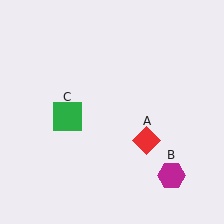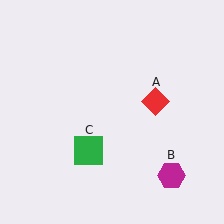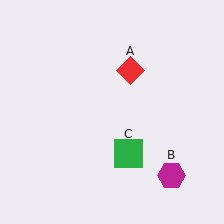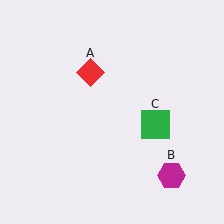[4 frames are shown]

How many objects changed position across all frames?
2 objects changed position: red diamond (object A), green square (object C).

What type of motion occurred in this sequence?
The red diamond (object A), green square (object C) rotated counterclockwise around the center of the scene.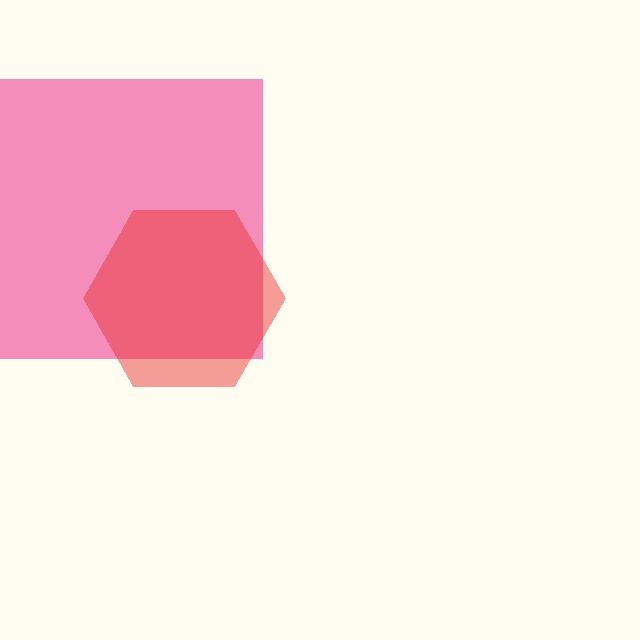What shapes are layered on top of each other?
The layered shapes are: a pink square, a red hexagon.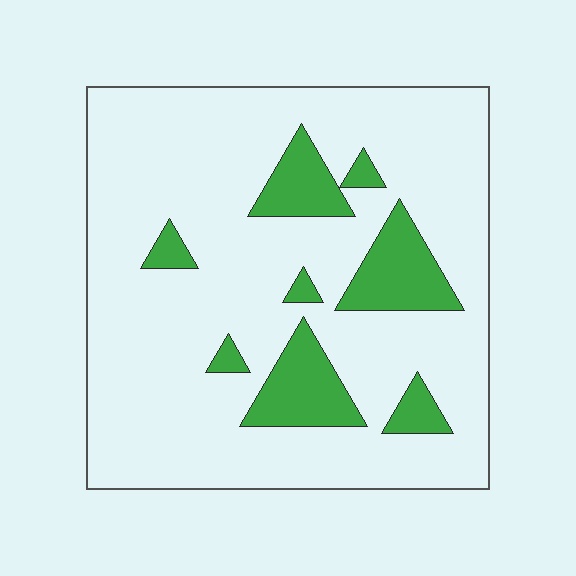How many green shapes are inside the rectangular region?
8.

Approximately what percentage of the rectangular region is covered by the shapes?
Approximately 15%.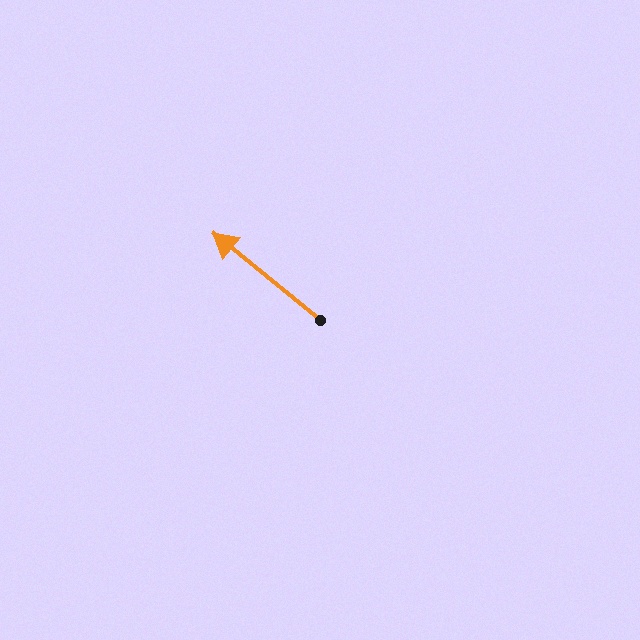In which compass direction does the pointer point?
Northwest.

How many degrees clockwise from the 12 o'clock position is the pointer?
Approximately 309 degrees.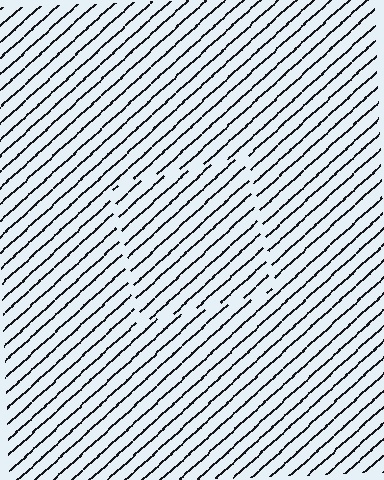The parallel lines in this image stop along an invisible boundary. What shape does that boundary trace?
An illusory square. The interior of the shape contains the same grating, shifted by half a period — the contour is defined by the phase discontinuity where line-ends from the inner and outer gratings abut.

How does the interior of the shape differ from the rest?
The interior of the shape contains the same grating, shifted by half a period — the contour is defined by the phase discontinuity where line-ends from the inner and outer gratings abut.